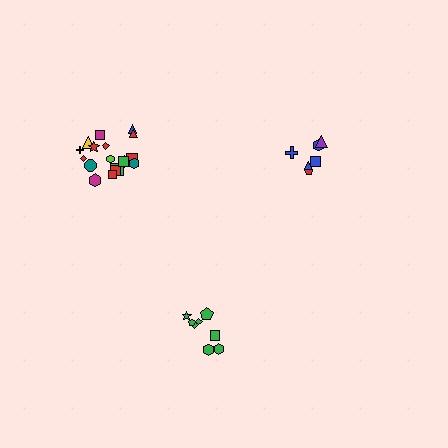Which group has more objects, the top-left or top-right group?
The top-left group.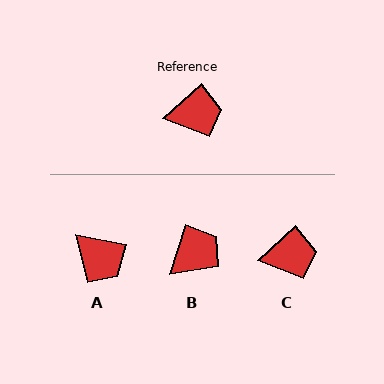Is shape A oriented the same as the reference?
No, it is off by about 55 degrees.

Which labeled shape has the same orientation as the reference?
C.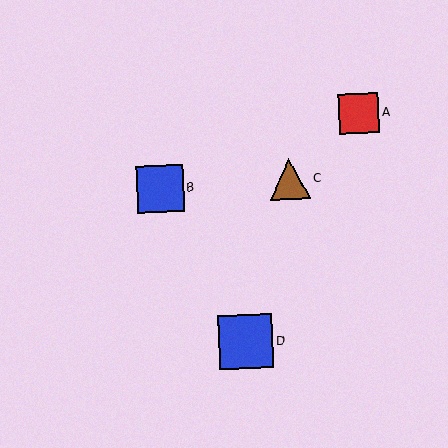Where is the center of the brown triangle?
The center of the brown triangle is at (290, 179).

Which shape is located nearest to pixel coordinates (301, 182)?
The brown triangle (labeled C) at (290, 179) is nearest to that location.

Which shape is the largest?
The blue square (labeled D) is the largest.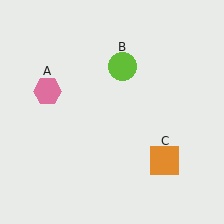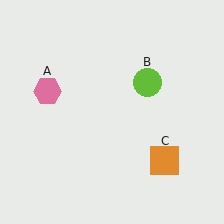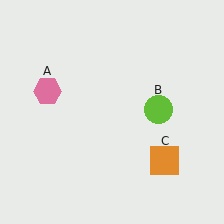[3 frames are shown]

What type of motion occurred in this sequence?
The lime circle (object B) rotated clockwise around the center of the scene.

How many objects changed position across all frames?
1 object changed position: lime circle (object B).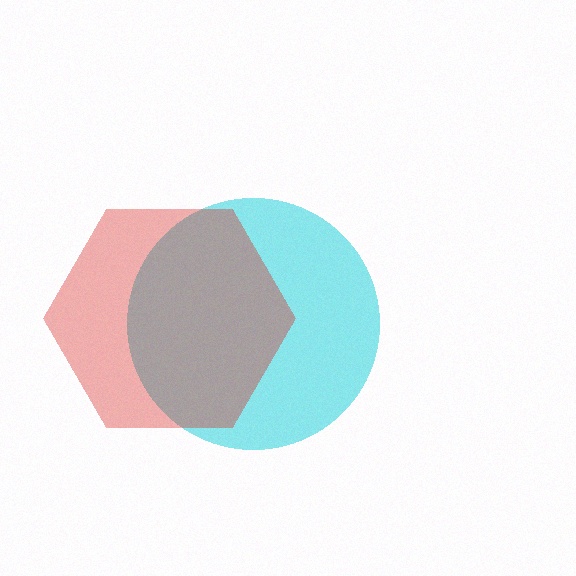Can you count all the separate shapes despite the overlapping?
Yes, there are 2 separate shapes.